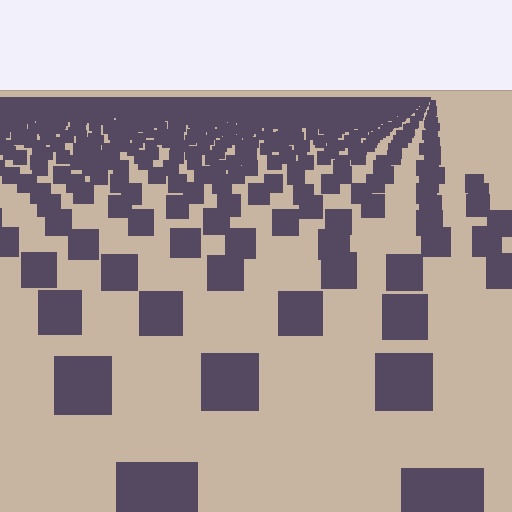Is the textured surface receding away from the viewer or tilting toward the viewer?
The surface is receding away from the viewer. Texture elements get smaller and denser toward the top.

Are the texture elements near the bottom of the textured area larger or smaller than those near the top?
Larger. Near the bottom, elements are closer to the viewer and appear at a bigger on-screen size.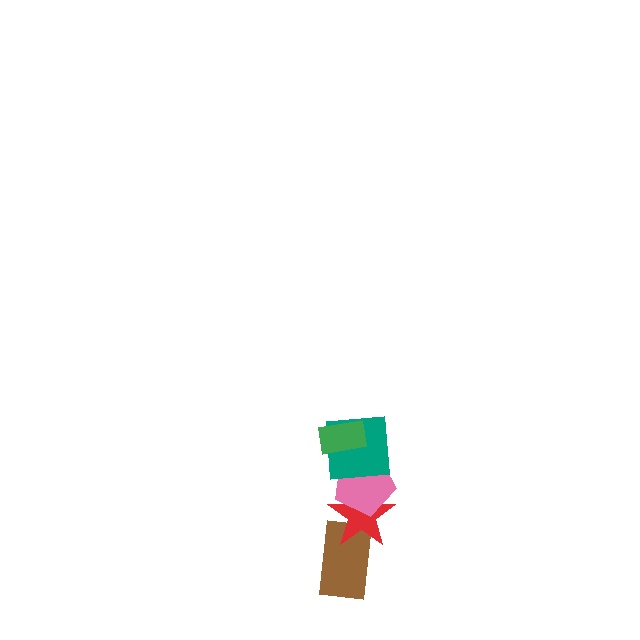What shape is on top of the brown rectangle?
The red star is on top of the brown rectangle.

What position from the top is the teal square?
The teal square is 2nd from the top.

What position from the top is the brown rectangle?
The brown rectangle is 5th from the top.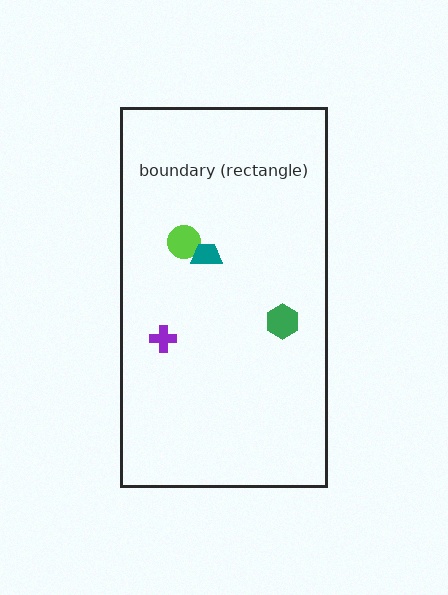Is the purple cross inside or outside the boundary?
Inside.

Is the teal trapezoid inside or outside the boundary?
Inside.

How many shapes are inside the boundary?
4 inside, 0 outside.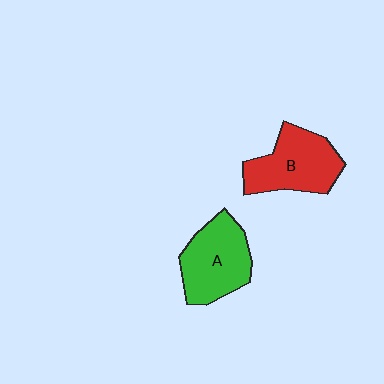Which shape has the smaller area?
Shape B (red).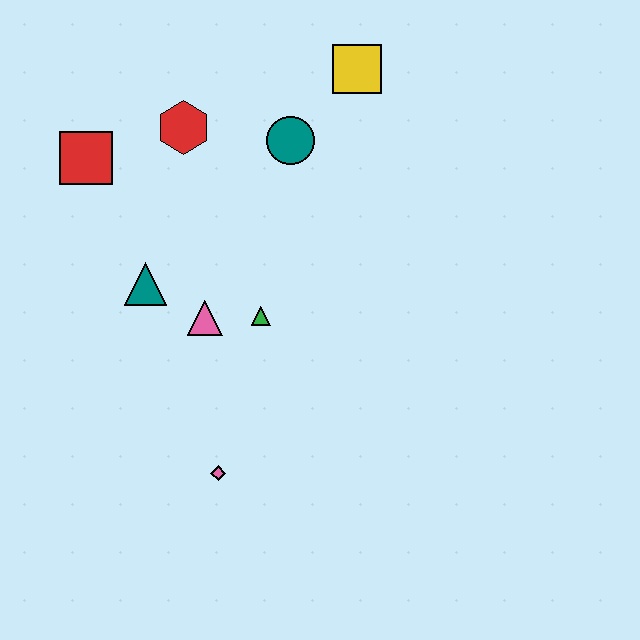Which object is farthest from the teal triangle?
The yellow square is farthest from the teal triangle.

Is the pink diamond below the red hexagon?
Yes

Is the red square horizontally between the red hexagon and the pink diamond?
No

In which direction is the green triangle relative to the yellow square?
The green triangle is below the yellow square.